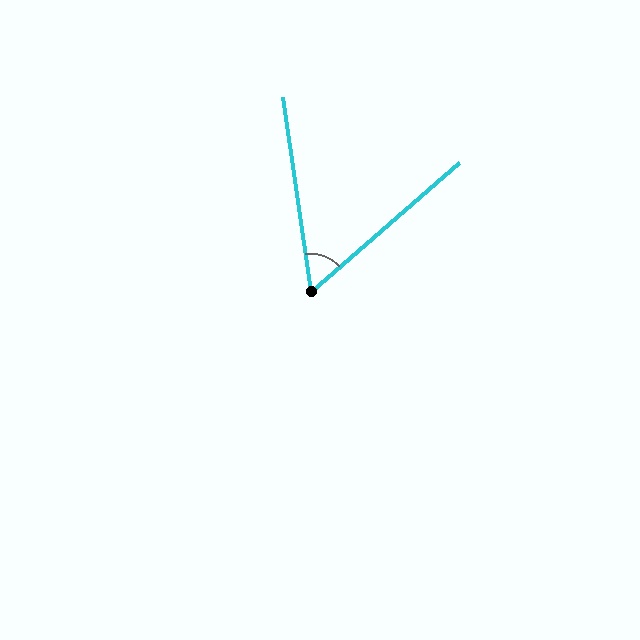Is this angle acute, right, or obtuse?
It is acute.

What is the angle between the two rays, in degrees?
Approximately 57 degrees.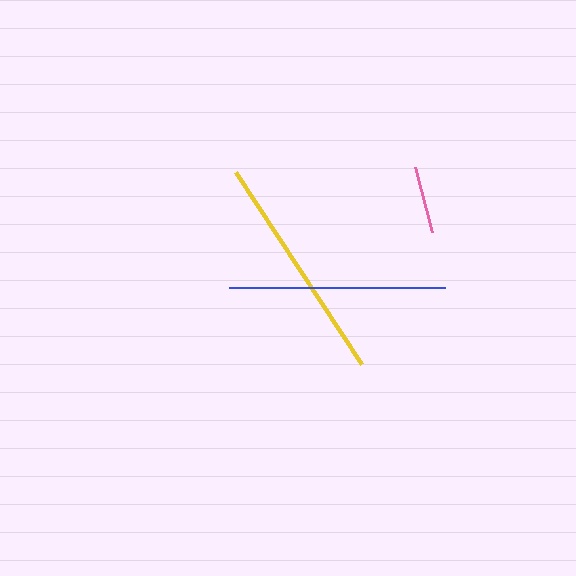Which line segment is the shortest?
The pink line is the shortest at approximately 67 pixels.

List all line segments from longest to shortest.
From longest to shortest: yellow, blue, pink.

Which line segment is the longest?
The yellow line is the longest at approximately 229 pixels.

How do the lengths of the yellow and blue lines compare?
The yellow and blue lines are approximately the same length.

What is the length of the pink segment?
The pink segment is approximately 67 pixels long.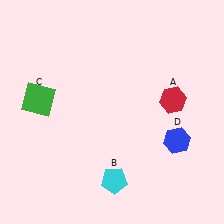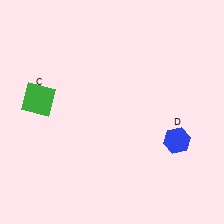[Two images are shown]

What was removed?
The cyan pentagon (B), the red hexagon (A) were removed in Image 2.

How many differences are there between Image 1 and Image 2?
There are 2 differences between the two images.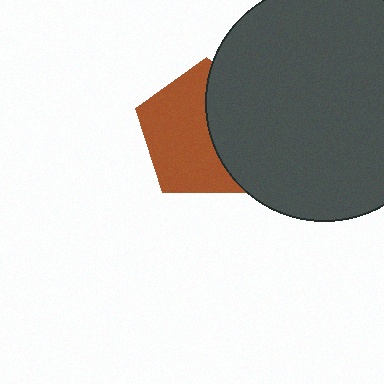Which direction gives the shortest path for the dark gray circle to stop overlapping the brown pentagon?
Moving right gives the shortest separation.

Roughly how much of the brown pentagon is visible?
About half of it is visible (roughly 58%).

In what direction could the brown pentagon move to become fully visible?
The brown pentagon could move left. That would shift it out from behind the dark gray circle entirely.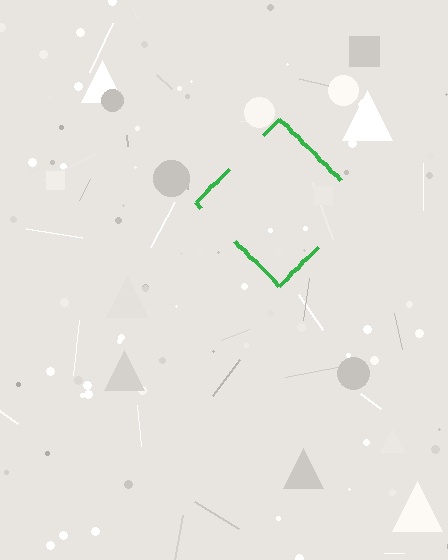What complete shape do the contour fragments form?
The contour fragments form a diamond.